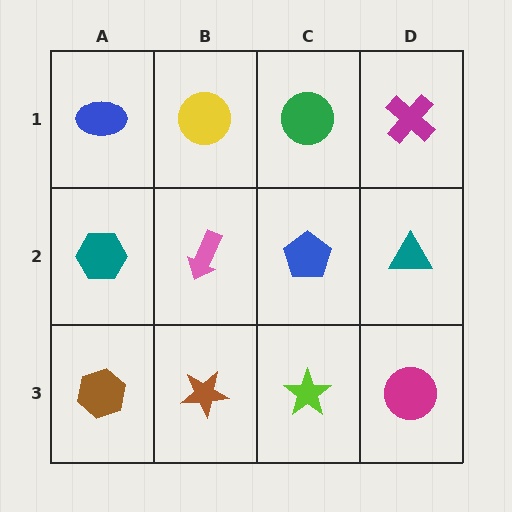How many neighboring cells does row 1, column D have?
2.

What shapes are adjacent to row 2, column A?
A blue ellipse (row 1, column A), a brown hexagon (row 3, column A), a pink arrow (row 2, column B).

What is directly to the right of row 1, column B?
A green circle.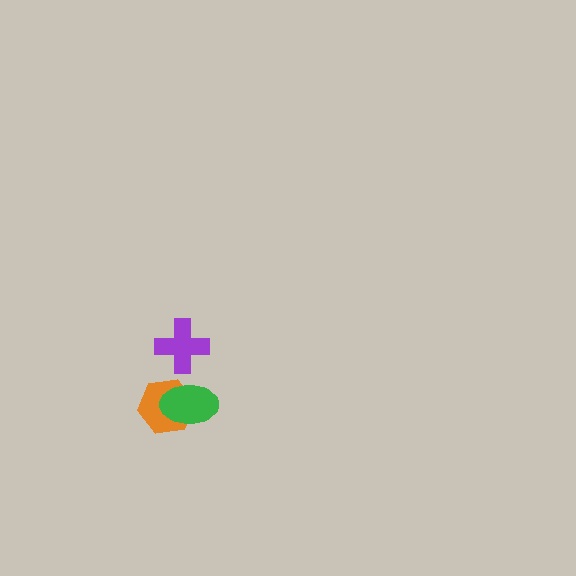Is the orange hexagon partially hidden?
Yes, it is partially covered by another shape.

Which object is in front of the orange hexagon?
The green ellipse is in front of the orange hexagon.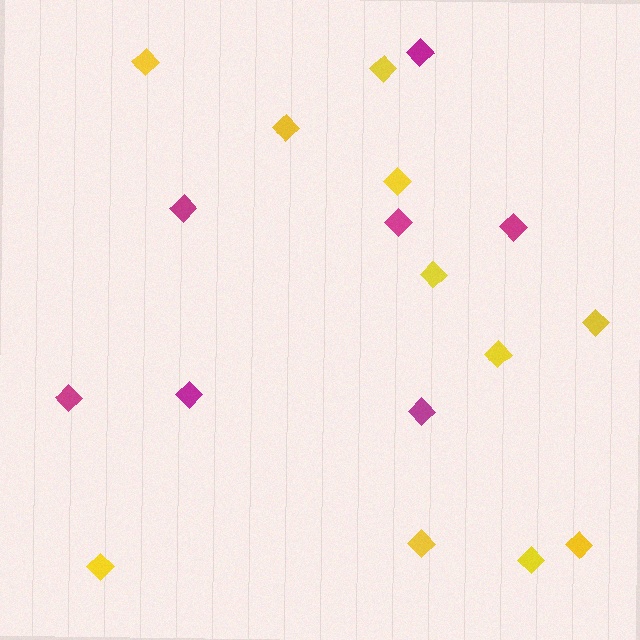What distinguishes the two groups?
There are 2 groups: one group of magenta diamonds (7) and one group of yellow diamonds (11).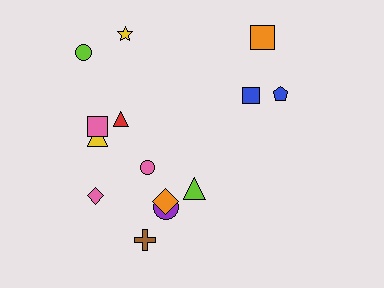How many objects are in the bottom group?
There are 6 objects.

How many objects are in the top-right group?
There are 3 objects.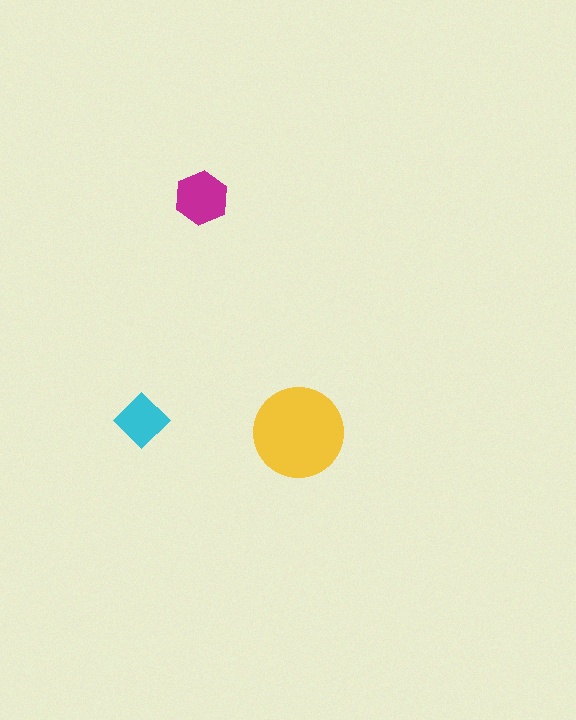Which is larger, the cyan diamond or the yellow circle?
The yellow circle.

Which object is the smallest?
The cyan diamond.